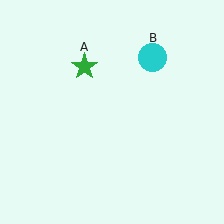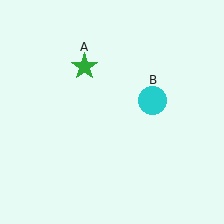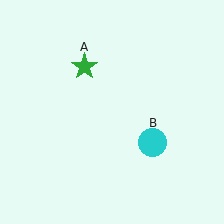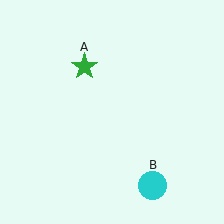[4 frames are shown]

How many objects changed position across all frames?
1 object changed position: cyan circle (object B).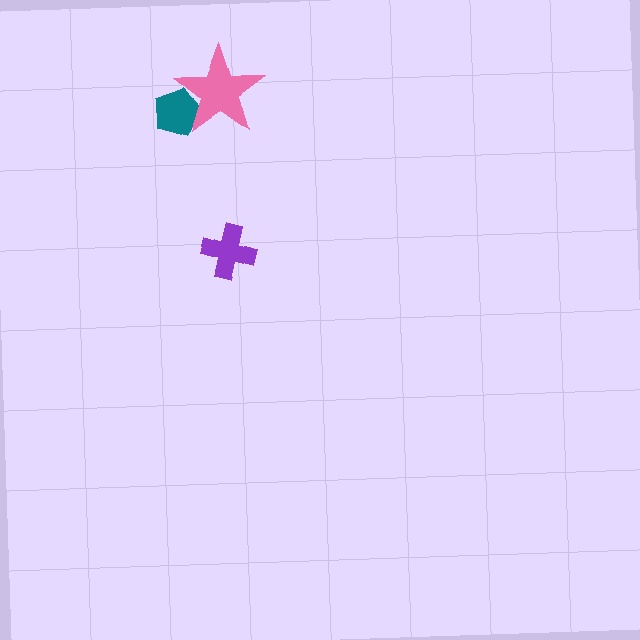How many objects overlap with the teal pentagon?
1 object overlaps with the teal pentagon.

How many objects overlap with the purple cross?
0 objects overlap with the purple cross.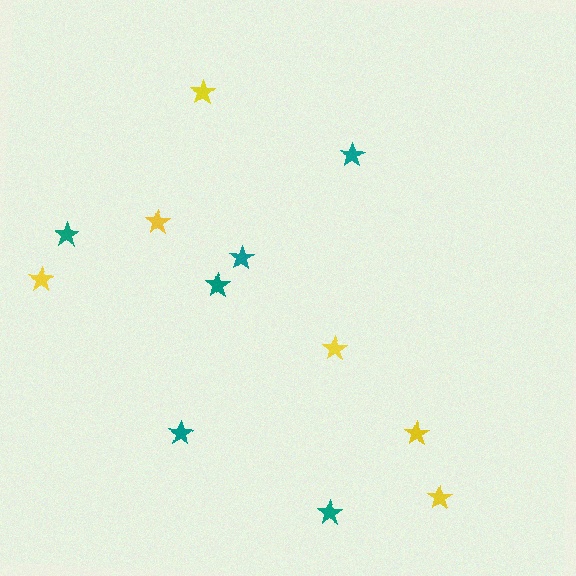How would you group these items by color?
There are 2 groups: one group of yellow stars (6) and one group of teal stars (6).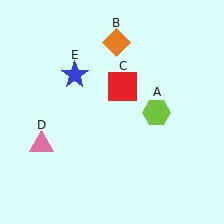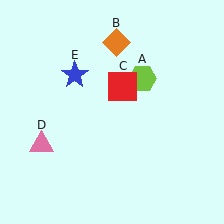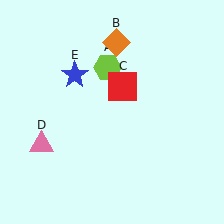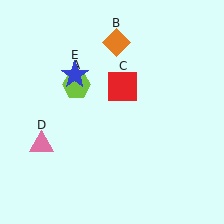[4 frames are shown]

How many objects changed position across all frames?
1 object changed position: lime hexagon (object A).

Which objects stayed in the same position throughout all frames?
Orange diamond (object B) and red square (object C) and pink triangle (object D) and blue star (object E) remained stationary.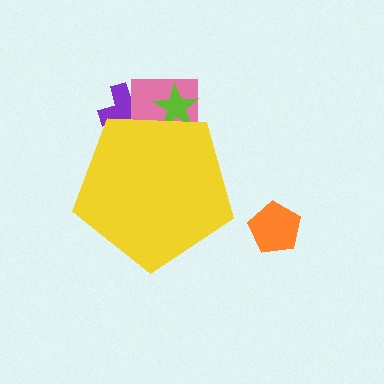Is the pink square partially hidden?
Yes, the pink square is partially hidden behind the yellow pentagon.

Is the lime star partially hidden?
Yes, the lime star is partially hidden behind the yellow pentagon.